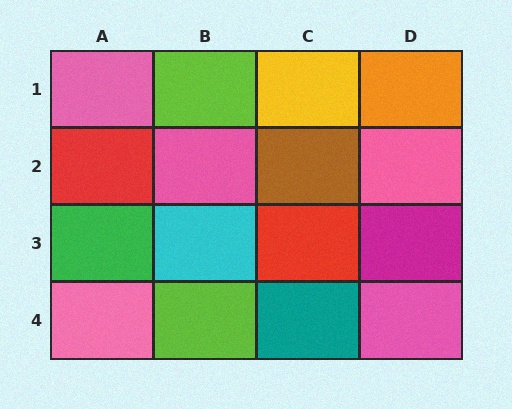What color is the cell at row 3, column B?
Cyan.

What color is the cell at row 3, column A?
Green.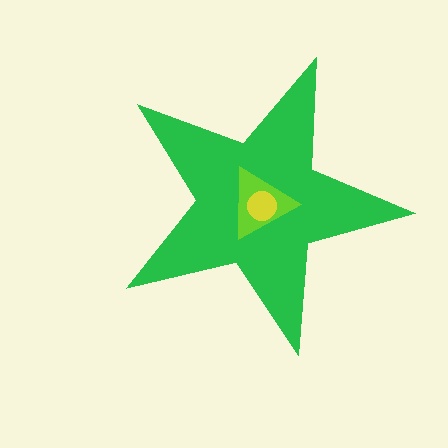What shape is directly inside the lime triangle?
The yellow circle.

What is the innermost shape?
The yellow circle.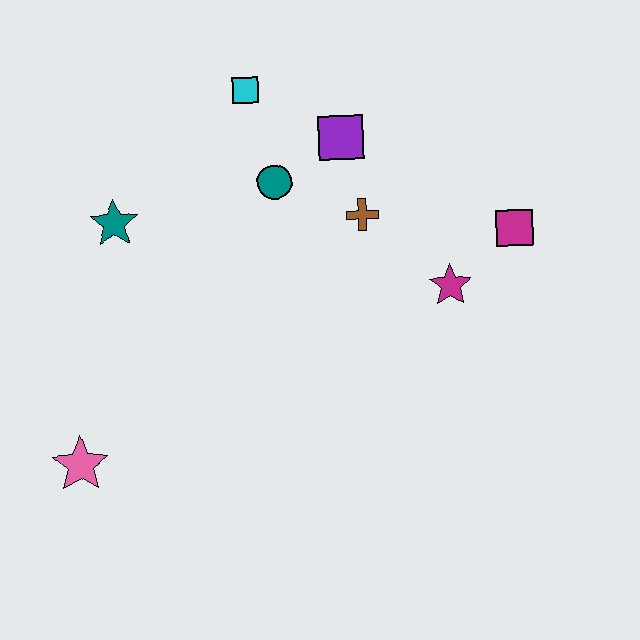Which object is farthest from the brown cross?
The pink star is farthest from the brown cross.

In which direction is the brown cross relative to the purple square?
The brown cross is below the purple square.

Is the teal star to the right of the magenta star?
No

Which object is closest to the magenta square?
The magenta star is closest to the magenta square.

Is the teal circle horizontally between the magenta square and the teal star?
Yes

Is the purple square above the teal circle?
Yes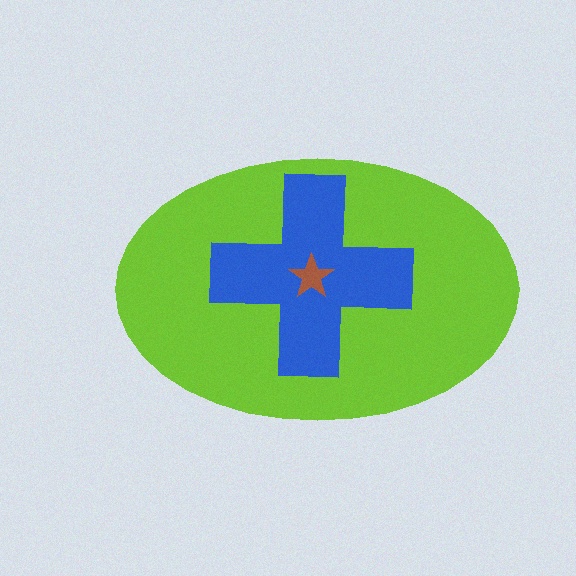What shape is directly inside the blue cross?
The brown star.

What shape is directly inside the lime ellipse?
The blue cross.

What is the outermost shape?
The lime ellipse.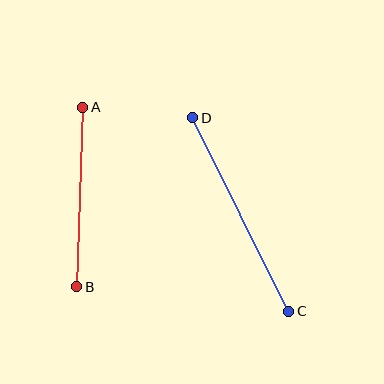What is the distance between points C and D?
The distance is approximately 216 pixels.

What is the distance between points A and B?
The distance is approximately 180 pixels.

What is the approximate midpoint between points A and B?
The midpoint is at approximately (80, 197) pixels.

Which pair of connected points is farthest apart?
Points C and D are farthest apart.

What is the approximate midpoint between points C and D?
The midpoint is at approximately (241, 215) pixels.